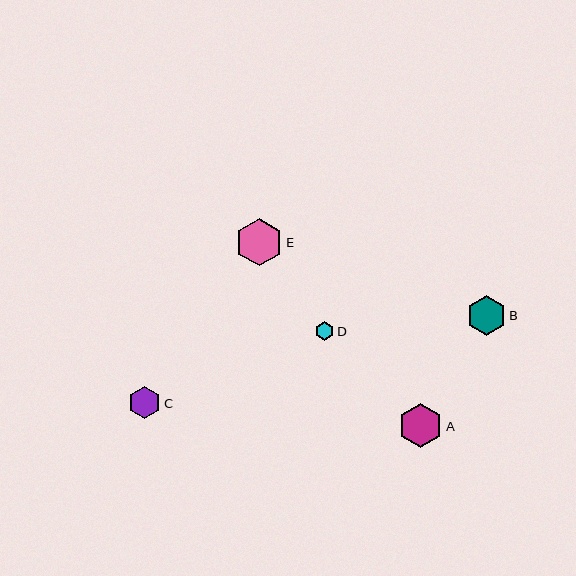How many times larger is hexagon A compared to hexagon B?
Hexagon A is approximately 1.1 times the size of hexagon B.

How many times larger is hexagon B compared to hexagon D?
Hexagon B is approximately 2.1 times the size of hexagon D.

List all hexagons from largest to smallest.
From largest to smallest: E, A, B, C, D.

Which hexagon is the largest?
Hexagon E is the largest with a size of approximately 48 pixels.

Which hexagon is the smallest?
Hexagon D is the smallest with a size of approximately 19 pixels.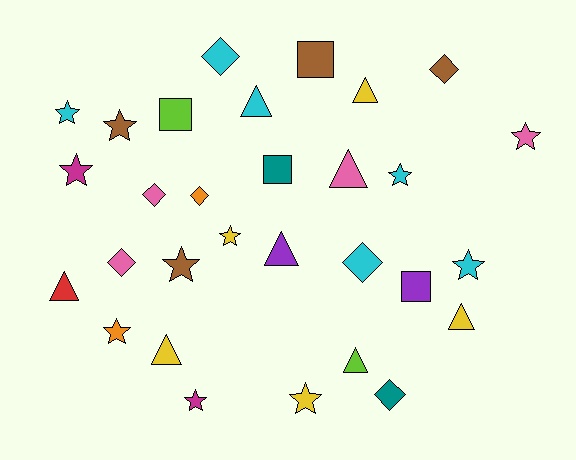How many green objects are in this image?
There are no green objects.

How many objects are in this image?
There are 30 objects.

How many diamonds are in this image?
There are 7 diamonds.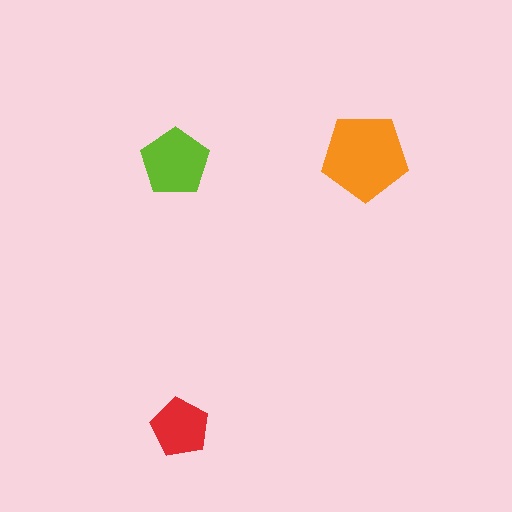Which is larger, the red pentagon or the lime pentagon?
The lime one.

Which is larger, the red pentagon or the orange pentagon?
The orange one.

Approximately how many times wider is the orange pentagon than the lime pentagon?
About 1.5 times wider.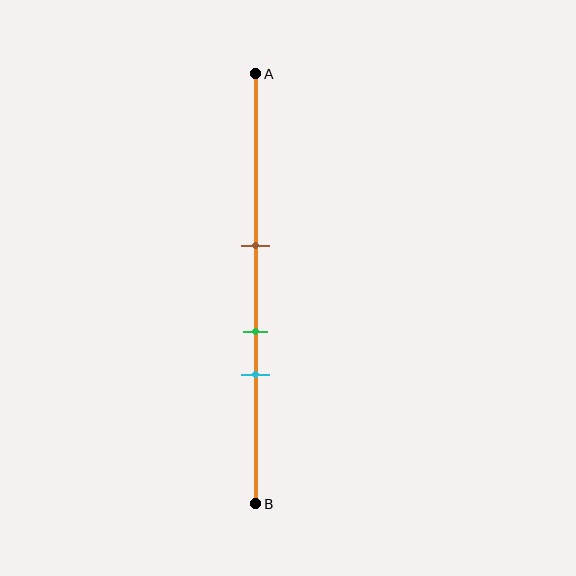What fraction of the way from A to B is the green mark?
The green mark is approximately 60% (0.6) of the way from A to B.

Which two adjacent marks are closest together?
The green and cyan marks are the closest adjacent pair.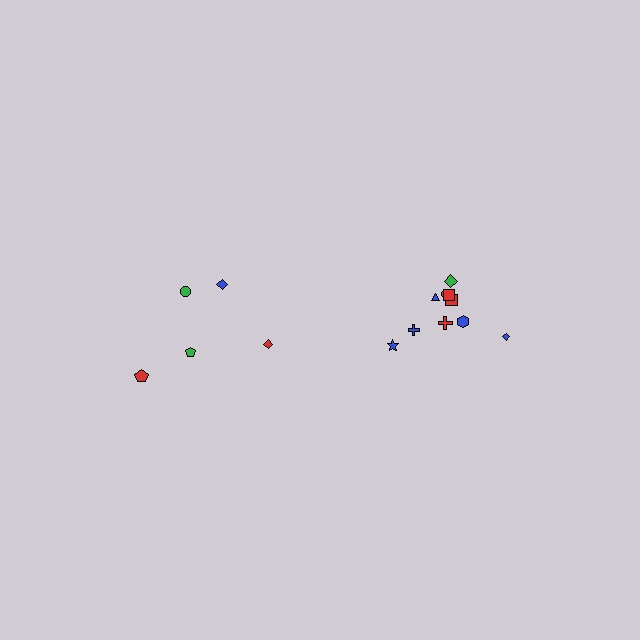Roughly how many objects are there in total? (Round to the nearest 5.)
Roughly 15 objects in total.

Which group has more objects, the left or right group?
The right group.